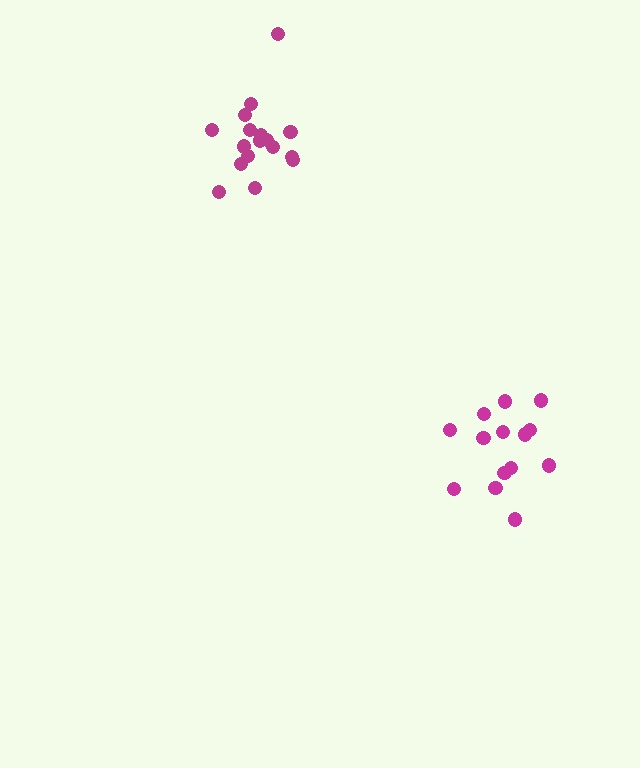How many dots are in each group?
Group 1: 14 dots, Group 2: 17 dots (31 total).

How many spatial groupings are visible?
There are 2 spatial groupings.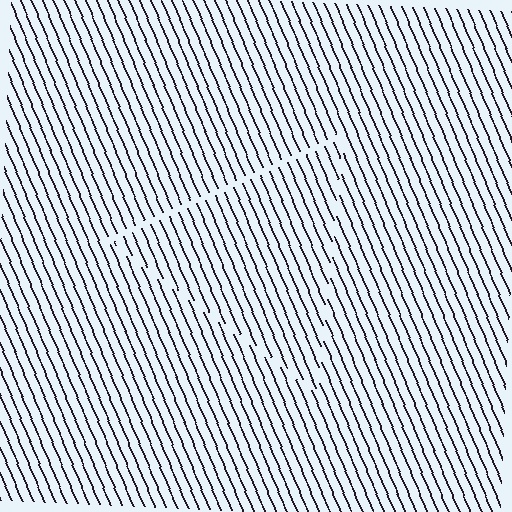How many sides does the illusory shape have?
3 sides — the line-ends trace a triangle.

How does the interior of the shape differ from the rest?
The interior of the shape contains the same grating, shifted by half a period — the contour is defined by the phase discontinuity where line-ends from the inner and outer gratings abut.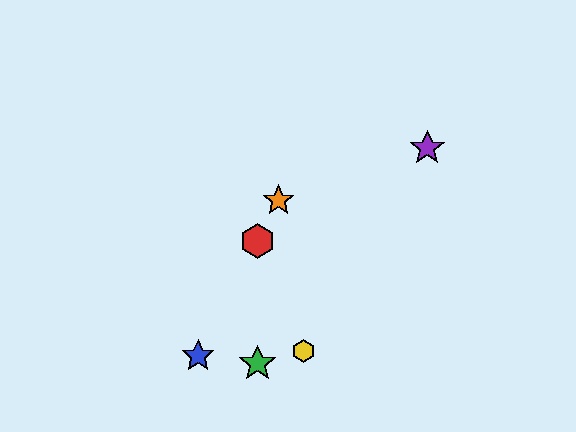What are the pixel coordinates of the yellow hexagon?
The yellow hexagon is at (303, 351).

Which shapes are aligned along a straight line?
The red hexagon, the blue star, the orange star are aligned along a straight line.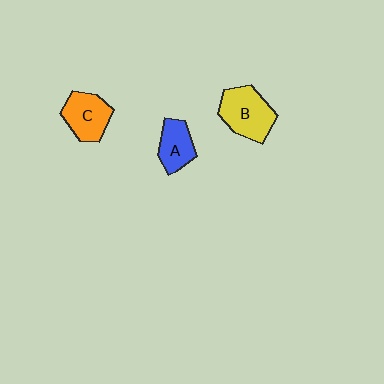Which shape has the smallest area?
Shape A (blue).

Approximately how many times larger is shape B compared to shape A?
Approximately 1.5 times.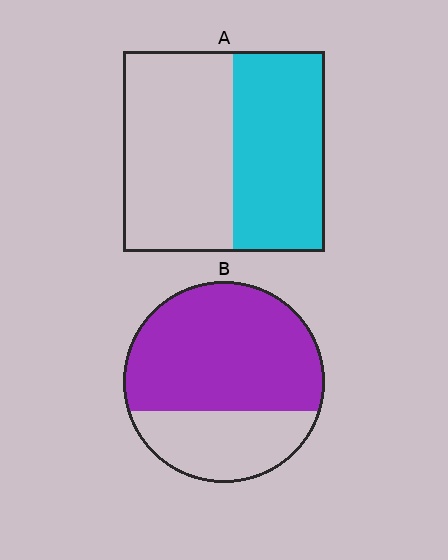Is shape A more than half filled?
No.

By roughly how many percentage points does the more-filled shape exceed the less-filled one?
By roughly 20 percentage points (B over A).